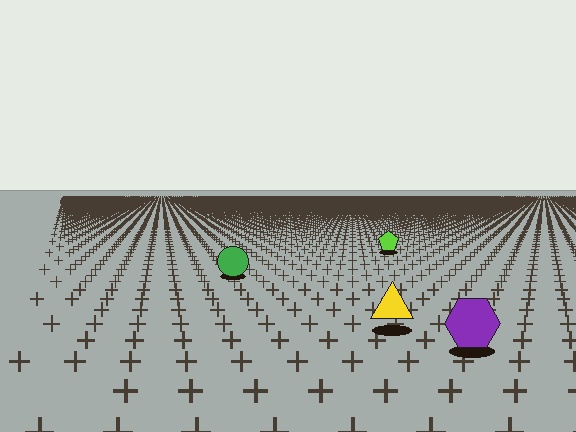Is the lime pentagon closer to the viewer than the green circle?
No. The green circle is closer — you can tell from the texture gradient: the ground texture is coarser near it.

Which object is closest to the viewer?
The purple hexagon is closest. The texture marks near it are larger and more spread out.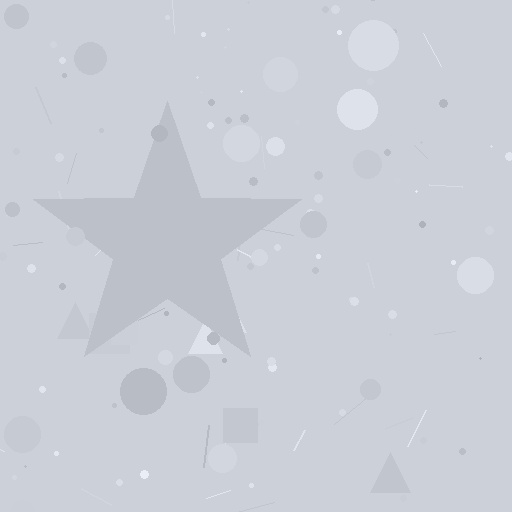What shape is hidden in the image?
A star is hidden in the image.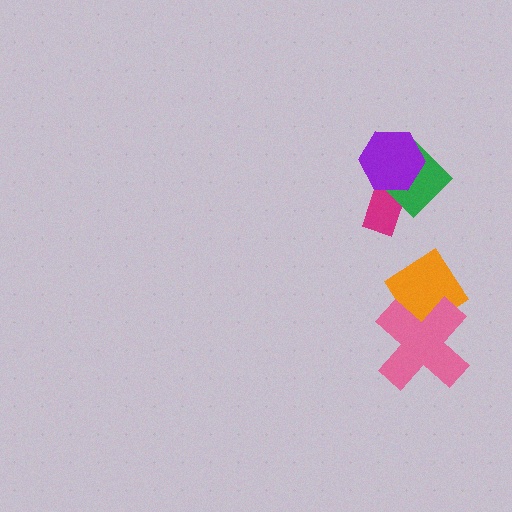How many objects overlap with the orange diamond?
1 object overlaps with the orange diamond.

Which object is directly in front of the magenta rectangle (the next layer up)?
The green diamond is directly in front of the magenta rectangle.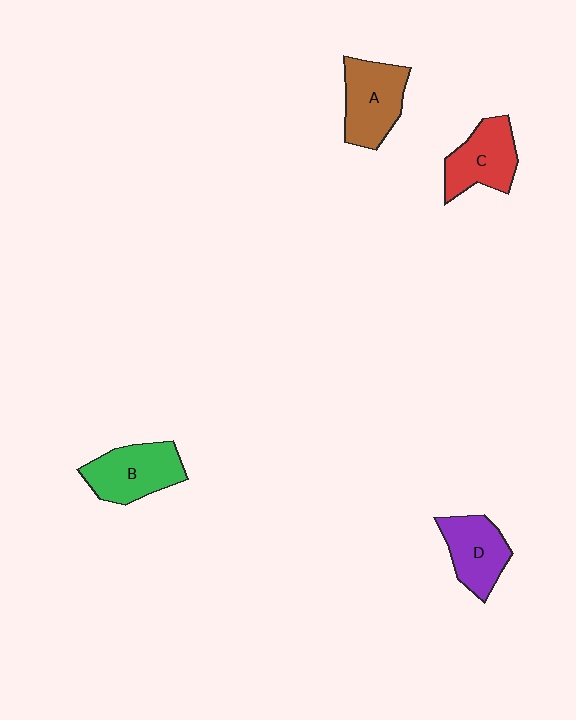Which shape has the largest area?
Shape A (brown).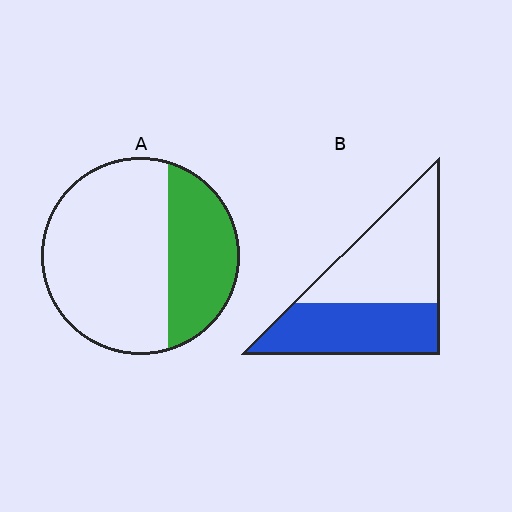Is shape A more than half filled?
No.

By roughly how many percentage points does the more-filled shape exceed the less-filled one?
By roughly 15 percentage points (B over A).